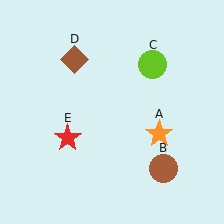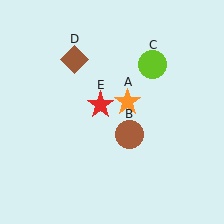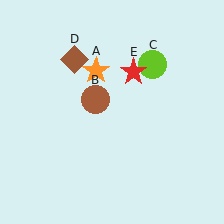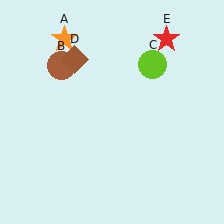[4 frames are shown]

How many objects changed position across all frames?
3 objects changed position: orange star (object A), brown circle (object B), red star (object E).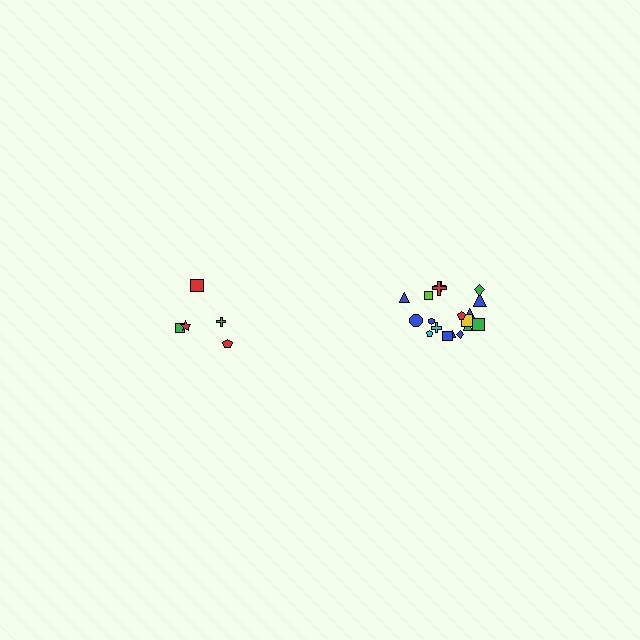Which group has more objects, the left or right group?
The right group.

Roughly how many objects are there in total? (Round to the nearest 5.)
Roughly 25 objects in total.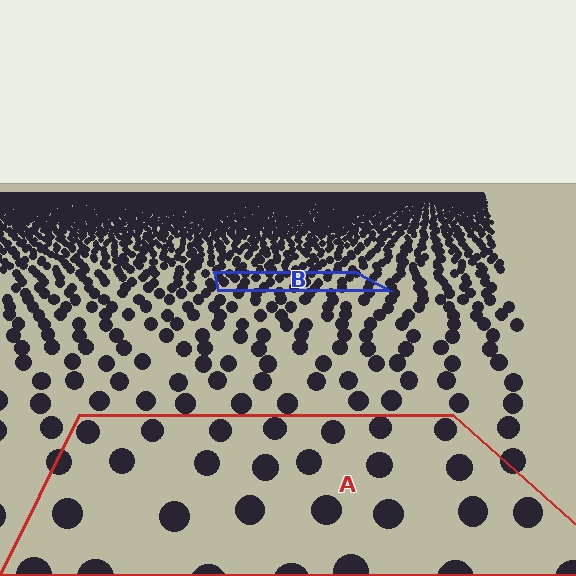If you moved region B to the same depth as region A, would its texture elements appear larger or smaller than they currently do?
They would appear larger. At a closer depth, the same texture elements are projected at a bigger on-screen size.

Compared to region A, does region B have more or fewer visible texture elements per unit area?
Region B has more texture elements per unit area — they are packed more densely because it is farther away.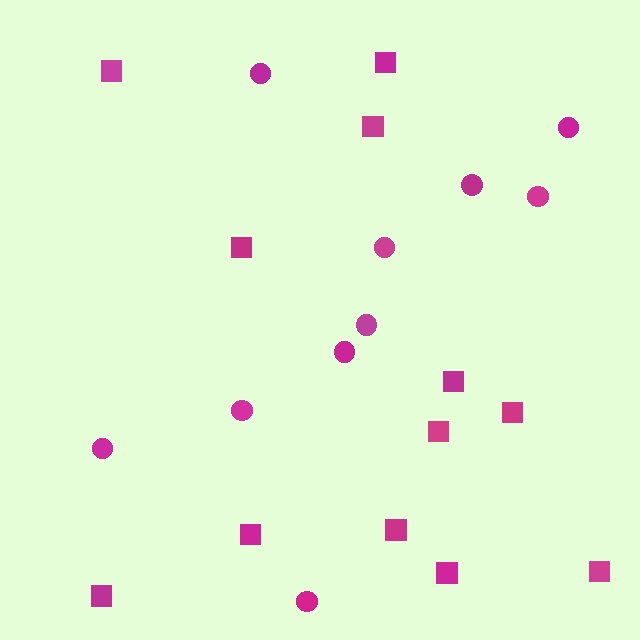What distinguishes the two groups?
There are 2 groups: one group of squares (12) and one group of circles (10).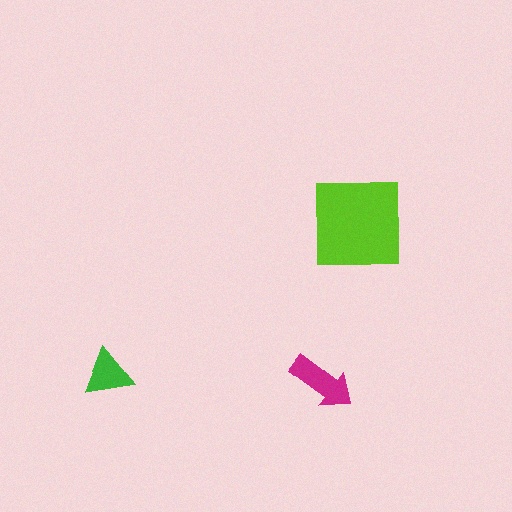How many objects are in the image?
There are 3 objects in the image.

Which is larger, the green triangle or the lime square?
The lime square.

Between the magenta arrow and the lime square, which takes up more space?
The lime square.